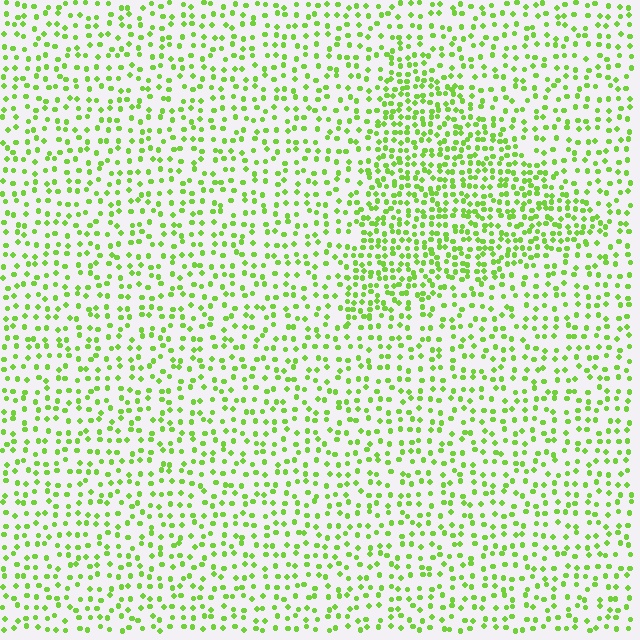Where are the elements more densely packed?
The elements are more densely packed inside the triangle boundary.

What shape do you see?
I see a triangle.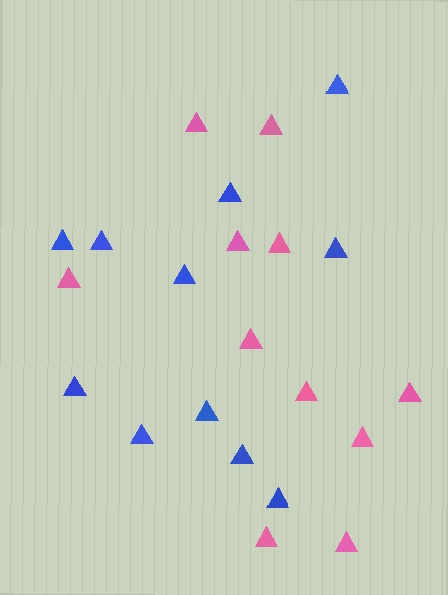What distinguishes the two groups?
There are 2 groups: one group of blue triangles (11) and one group of pink triangles (11).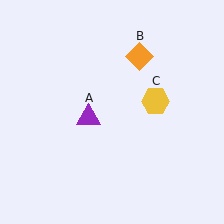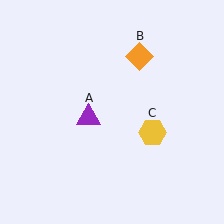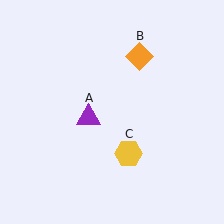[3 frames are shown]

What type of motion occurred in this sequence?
The yellow hexagon (object C) rotated clockwise around the center of the scene.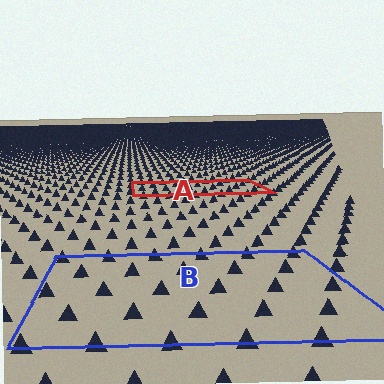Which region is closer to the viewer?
Region B is closer. The texture elements there are larger and more spread out.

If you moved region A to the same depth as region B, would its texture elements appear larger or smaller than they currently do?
They would appear larger. At a closer depth, the same texture elements are projected at a bigger on-screen size.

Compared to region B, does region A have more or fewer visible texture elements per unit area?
Region A has more texture elements per unit area — they are packed more densely because it is farther away.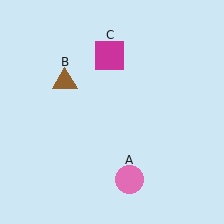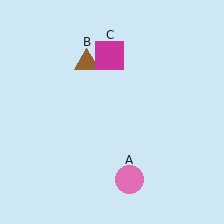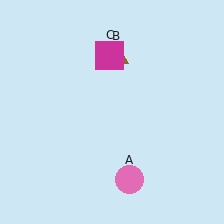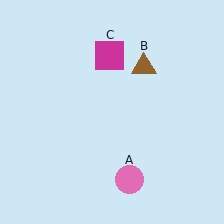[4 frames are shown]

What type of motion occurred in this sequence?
The brown triangle (object B) rotated clockwise around the center of the scene.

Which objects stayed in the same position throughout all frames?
Pink circle (object A) and magenta square (object C) remained stationary.